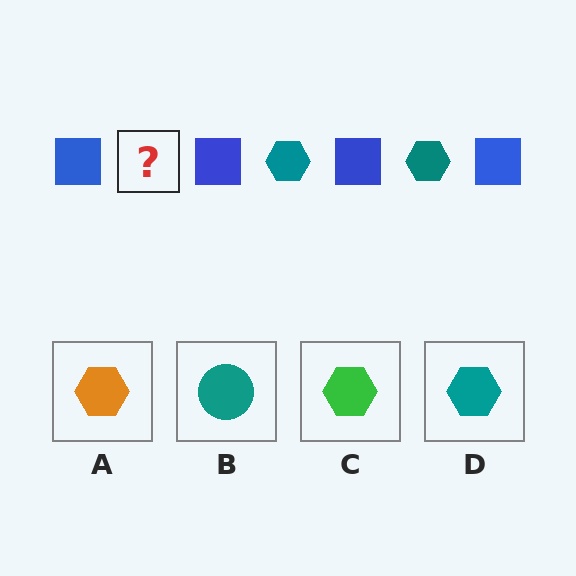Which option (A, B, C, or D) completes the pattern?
D.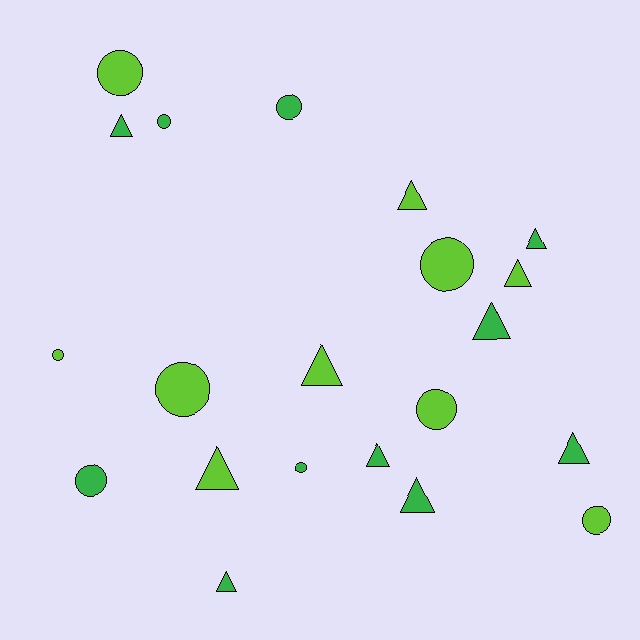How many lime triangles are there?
There are 4 lime triangles.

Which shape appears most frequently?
Triangle, with 11 objects.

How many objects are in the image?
There are 21 objects.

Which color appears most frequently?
Green, with 11 objects.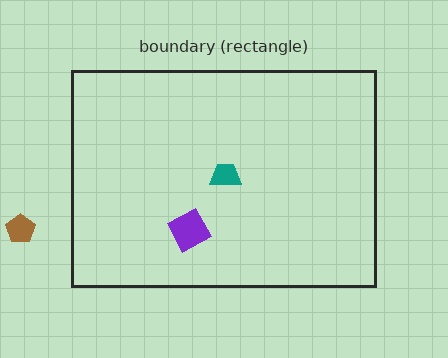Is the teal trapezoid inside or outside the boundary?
Inside.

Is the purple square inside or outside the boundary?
Inside.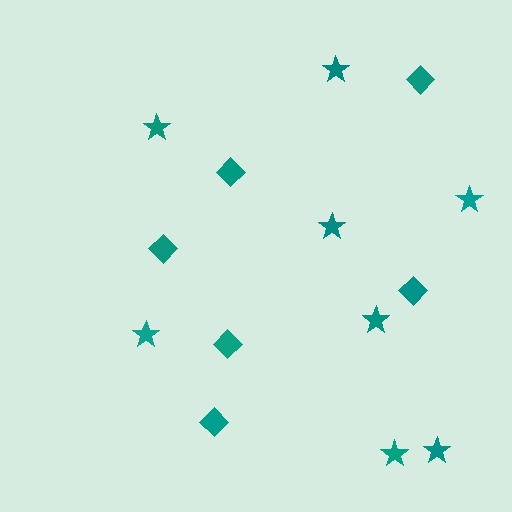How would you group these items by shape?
There are 2 groups: one group of stars (8) and one group of diamonds (6).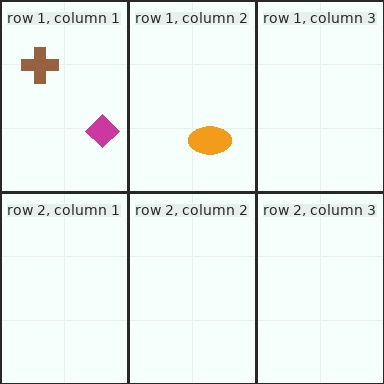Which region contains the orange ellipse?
The row 1, column 2 region.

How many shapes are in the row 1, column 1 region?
2.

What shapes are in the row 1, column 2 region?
The orange ellipse.